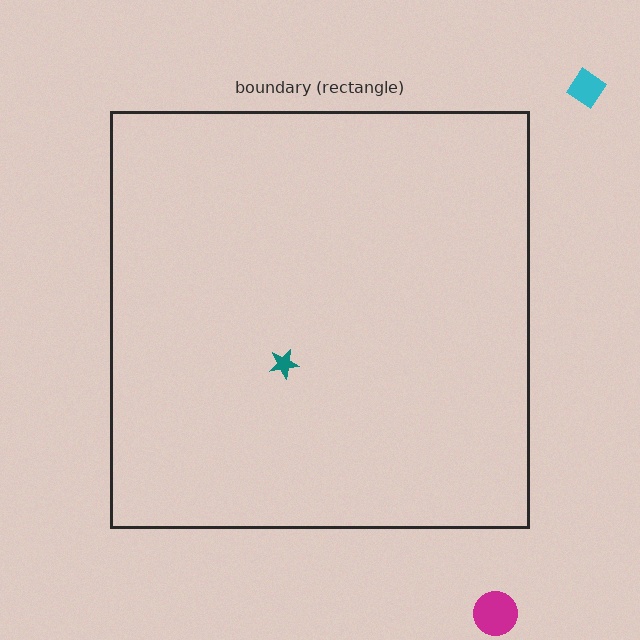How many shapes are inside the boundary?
1 inside, 2 outside.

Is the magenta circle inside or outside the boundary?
Outside.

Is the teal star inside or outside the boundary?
Inside.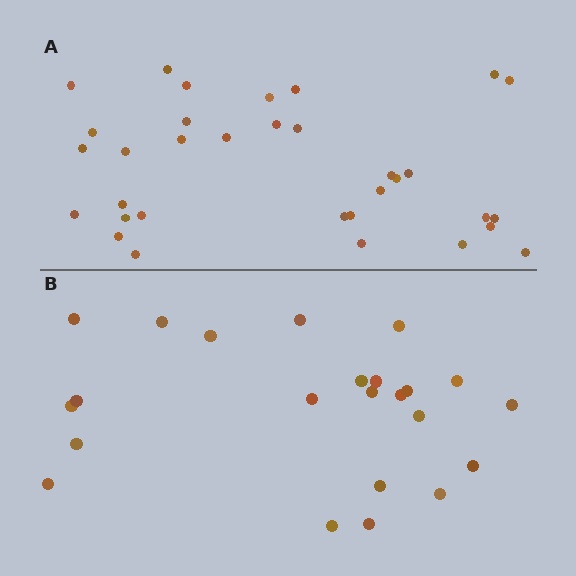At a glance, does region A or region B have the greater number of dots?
Region A (the top region) has more dots.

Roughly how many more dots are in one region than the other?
Region A has roughly 10 or so more dots than region B.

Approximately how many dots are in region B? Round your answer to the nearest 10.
About 20 dots. (The exact count is 23, which rounds to 20.)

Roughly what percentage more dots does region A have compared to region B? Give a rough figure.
About 45% more.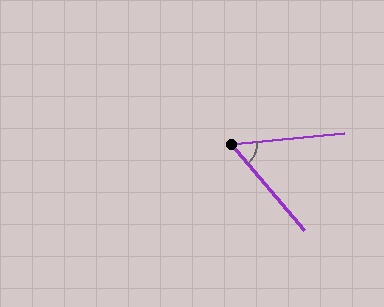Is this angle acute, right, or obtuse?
It is acute.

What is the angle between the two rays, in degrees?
Approximately 55 degrees.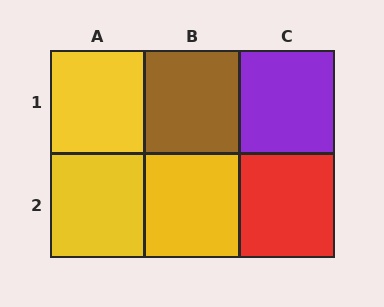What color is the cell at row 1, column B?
Brown.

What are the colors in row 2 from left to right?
Yellow, yellow, red.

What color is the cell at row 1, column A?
Yellow.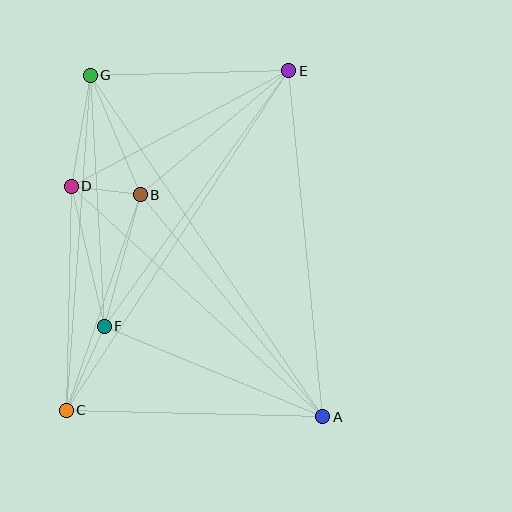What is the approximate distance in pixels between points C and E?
The distance between C and E is approximately 406 pixels.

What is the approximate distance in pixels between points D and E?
The distance between D and E is approximately 246 pixels.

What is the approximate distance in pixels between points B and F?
The distance between B and F is approximately 136 pixels.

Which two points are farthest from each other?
Points A and G are farthest from each other.